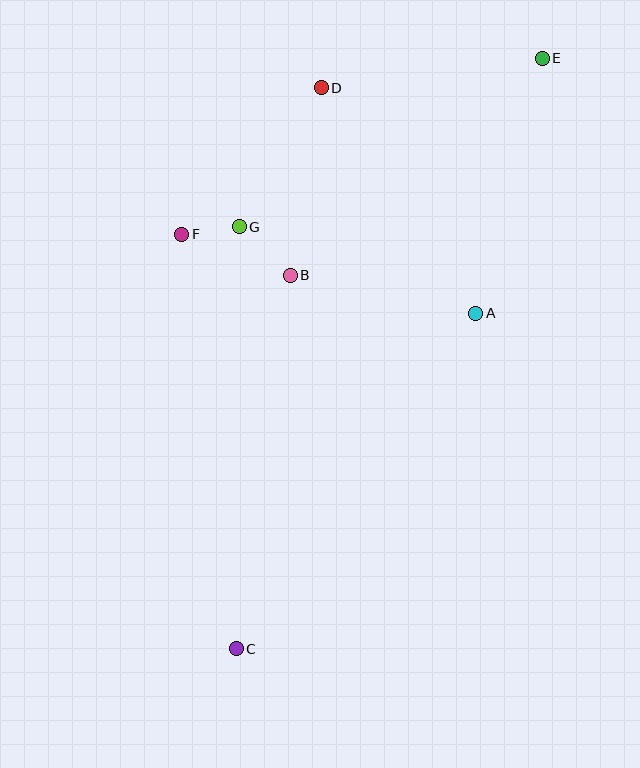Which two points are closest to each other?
Points F and G are closest to each other.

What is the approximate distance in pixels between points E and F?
The distance between E and F is approximately 401 pixels.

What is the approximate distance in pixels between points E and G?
The distance between E and G is approximately 347 pixels.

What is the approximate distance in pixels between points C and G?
The distance between C and G is approximately 422 pixels.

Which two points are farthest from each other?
Points C and E are farthest from each other.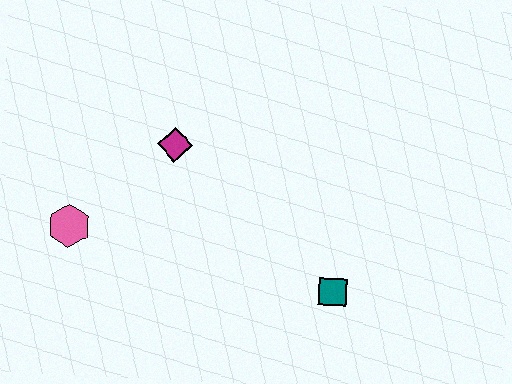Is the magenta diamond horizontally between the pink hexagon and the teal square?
Yes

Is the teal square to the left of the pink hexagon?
No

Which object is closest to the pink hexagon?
The magenta diamond is closest to the pink hexagon.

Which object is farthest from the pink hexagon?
The teal square is farthest from the pink hexagon.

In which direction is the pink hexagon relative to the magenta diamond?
The pink hexagon is to the left of the magenta diamond.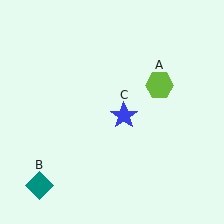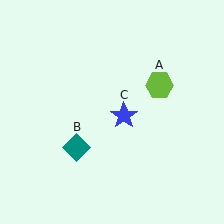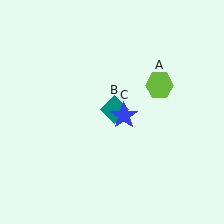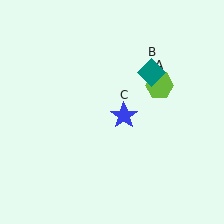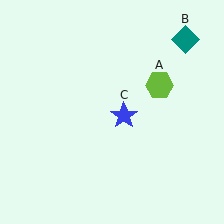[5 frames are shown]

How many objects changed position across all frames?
1 object changed position: teal diamond (object B).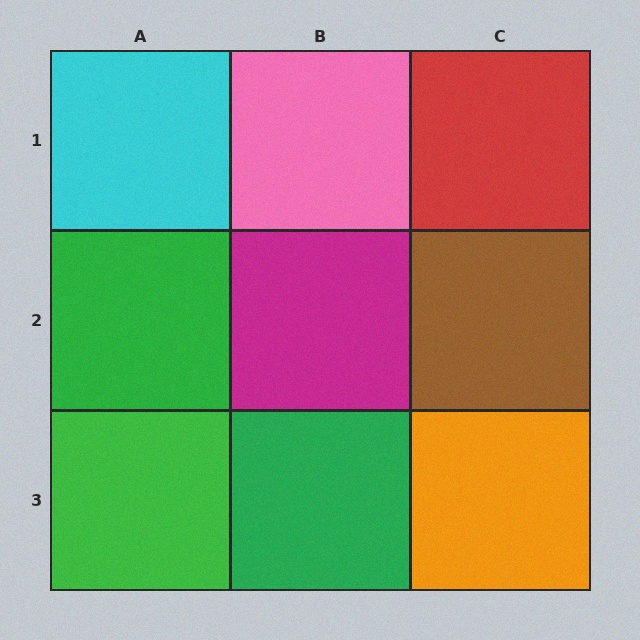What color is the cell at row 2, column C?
Brown.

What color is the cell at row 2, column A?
Green.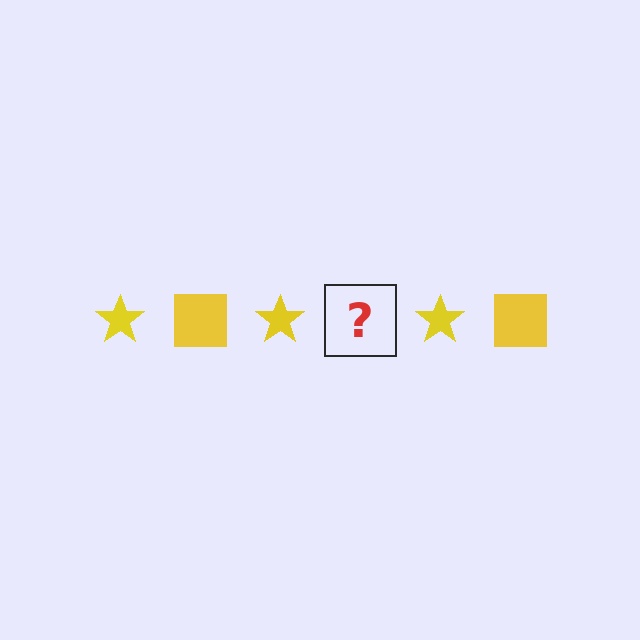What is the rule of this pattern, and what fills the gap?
The rule is that the pattern cycles through star, square shapes in yellow. The gap should be filled with a yellow square.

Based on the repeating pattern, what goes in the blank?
The blank should be a yellow square.